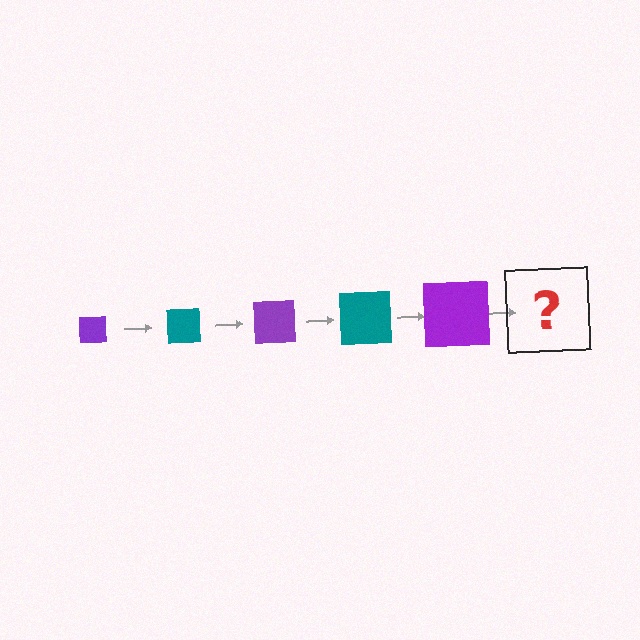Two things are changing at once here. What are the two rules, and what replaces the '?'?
The two rules are that the square grows larger each step and the color cycles through purple and teal. The '?' should be a teal square, larger than the previous one.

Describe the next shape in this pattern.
It should be a teal square, larger than the previous one.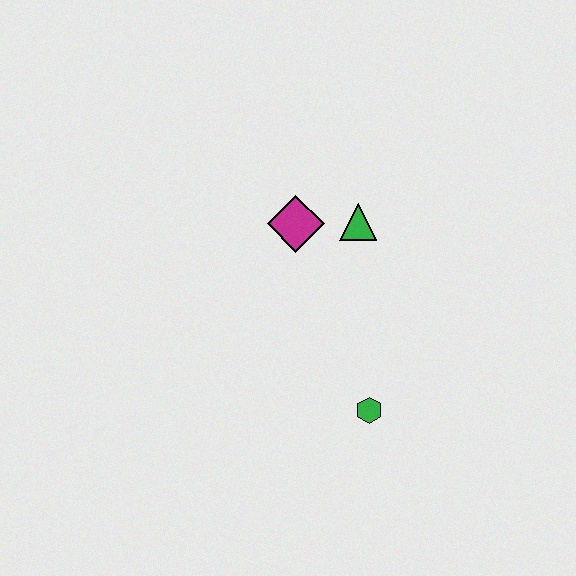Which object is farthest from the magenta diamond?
The green hexagon is farthest from the magenta diamond.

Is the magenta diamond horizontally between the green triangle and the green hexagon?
No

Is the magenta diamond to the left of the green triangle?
Yes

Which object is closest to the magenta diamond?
The green triangle is closest to the magenta diamond.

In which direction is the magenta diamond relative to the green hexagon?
The magenta diamond is above the green hexagon.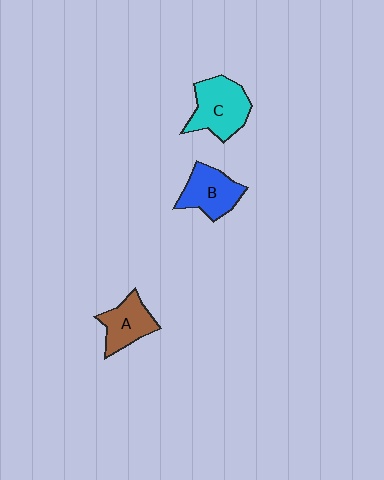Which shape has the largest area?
Shape C (cyan).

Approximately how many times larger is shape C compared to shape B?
Approximately 1.2 times.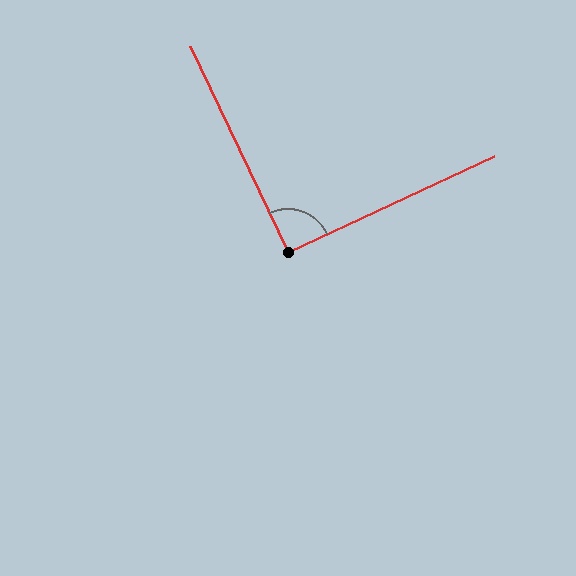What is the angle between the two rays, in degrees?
Approximately 91 degrees.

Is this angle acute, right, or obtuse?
It is approximately a right angle.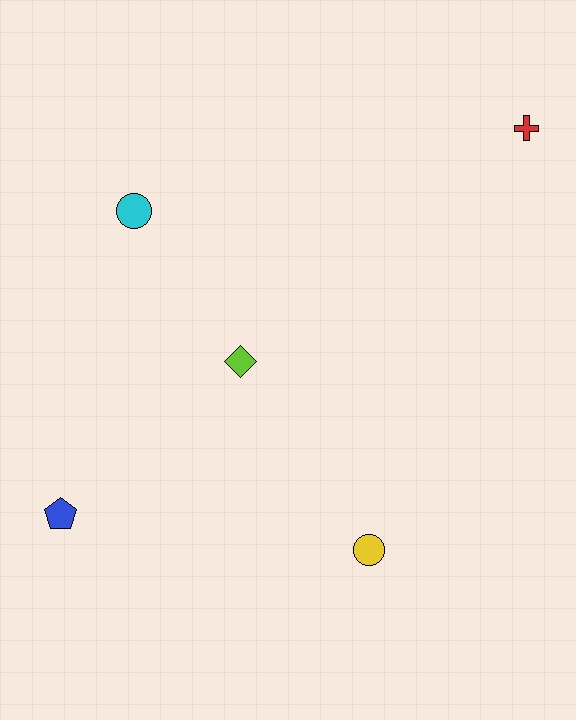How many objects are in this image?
There are 5 objects.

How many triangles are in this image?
There are no triangles.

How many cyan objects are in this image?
There is 1 cyan object.